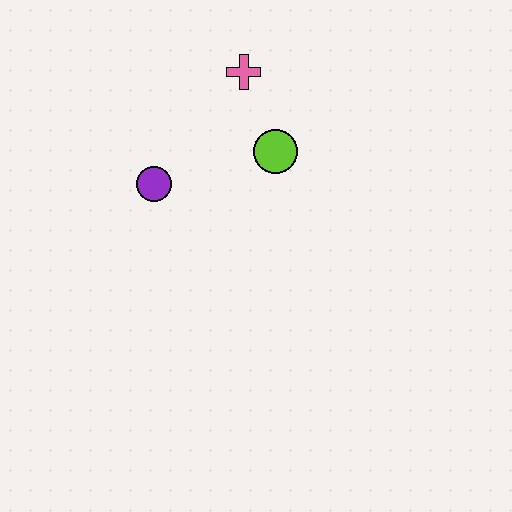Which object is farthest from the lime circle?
The purple circle is farthest from the lime circle.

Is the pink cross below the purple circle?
No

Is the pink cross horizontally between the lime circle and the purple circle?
Yes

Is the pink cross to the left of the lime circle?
Yes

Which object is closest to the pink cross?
The lime circle is closest to the pink cross.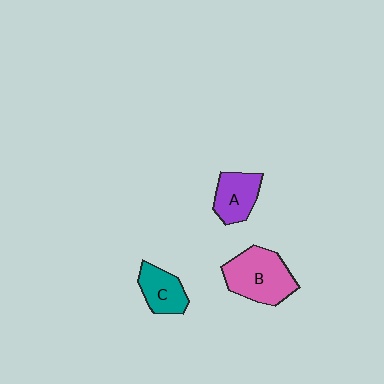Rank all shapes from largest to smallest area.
From largest to smallest: B (pink), A (purple), C (teal).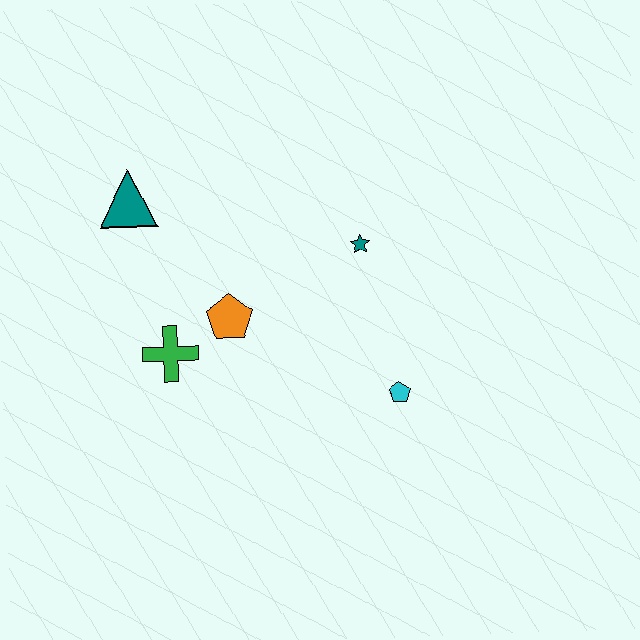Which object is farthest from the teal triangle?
The cyan pentagon is farthest from the teal triangle.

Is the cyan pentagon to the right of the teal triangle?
Yes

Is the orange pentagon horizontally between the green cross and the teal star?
Yes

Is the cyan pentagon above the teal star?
No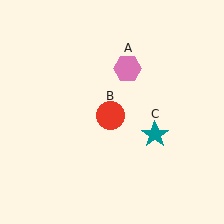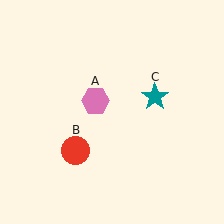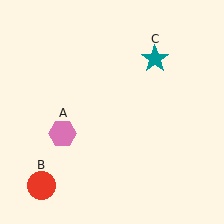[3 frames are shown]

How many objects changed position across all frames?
3 objects changed position: pink hexagon (object A), red circle (object B), teal star (object C).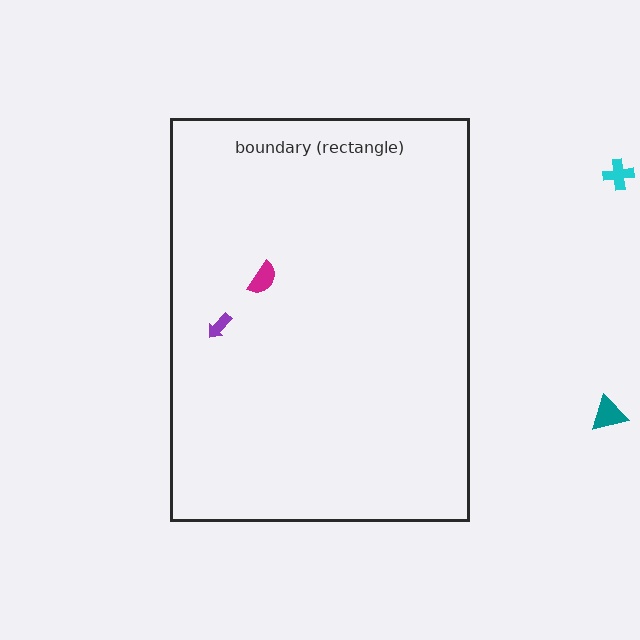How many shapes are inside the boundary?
2 inside, 2 outside.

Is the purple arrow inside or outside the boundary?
Inside.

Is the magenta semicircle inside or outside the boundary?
Inside.